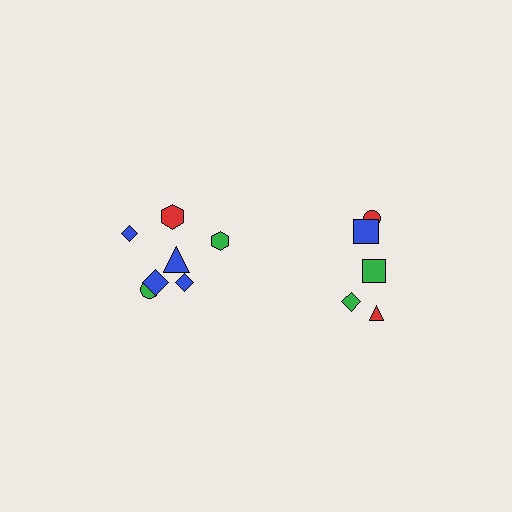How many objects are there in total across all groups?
There are 12 objects.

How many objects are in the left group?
There are 7 objects.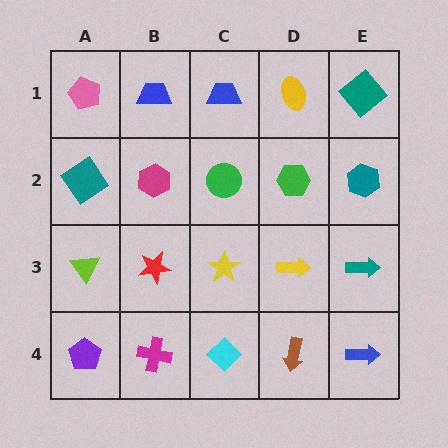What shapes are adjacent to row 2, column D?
A yellow ellipse (row 1, column D), a yellow arrow (row 3, column D), a green circle (row 2, column C), a teal hexagon (row 2, column E).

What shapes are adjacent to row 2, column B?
A blue trapezoid (row 1, column B), a red star (row 3, column B), a teal diamond (row 2, column A), a green circle (row 2, column C).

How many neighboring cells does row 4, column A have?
2.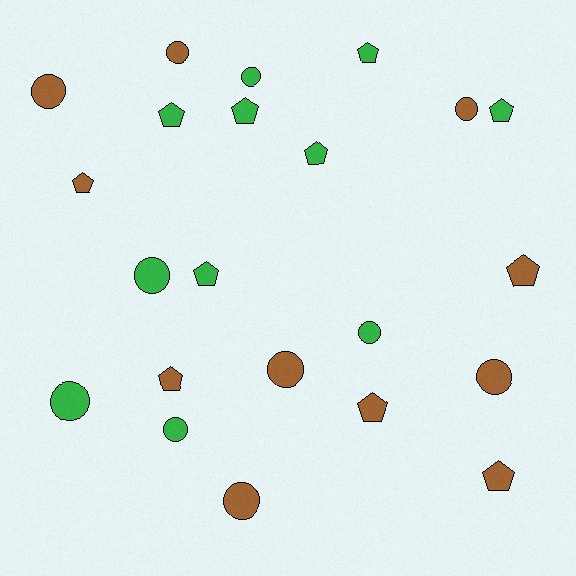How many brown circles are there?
There are 6 brown circles.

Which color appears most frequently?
Green, with 11 objects.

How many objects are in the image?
There are 22 objects.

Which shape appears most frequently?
Pentagon, with 11 objects.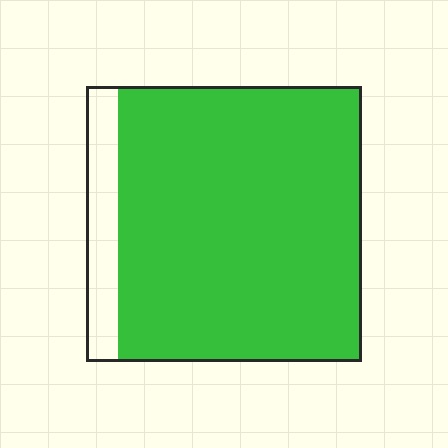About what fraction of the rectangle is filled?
About seven eighths (7/8).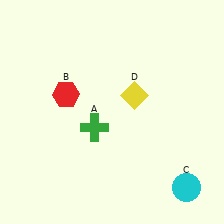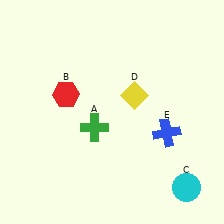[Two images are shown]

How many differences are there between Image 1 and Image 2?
There is 1 difference between the two images.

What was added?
A blue cross (E) was added in Image 2.